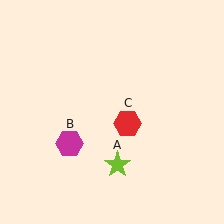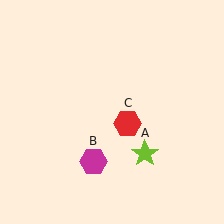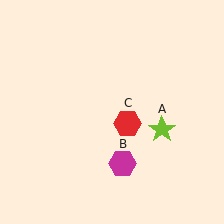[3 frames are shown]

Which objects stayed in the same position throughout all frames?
Red hexagon (object C) remained stationary.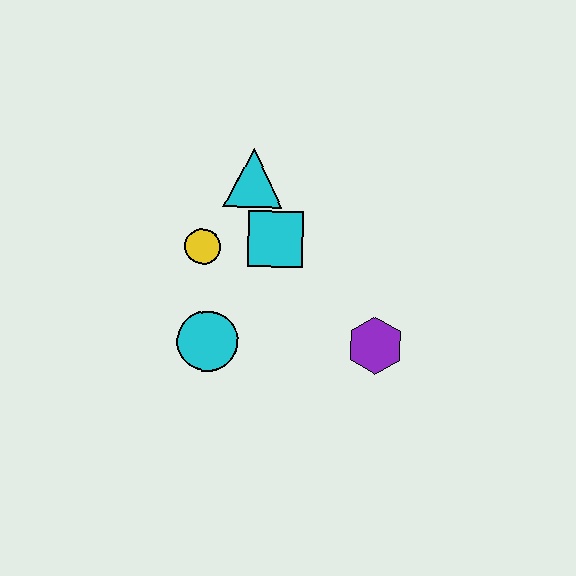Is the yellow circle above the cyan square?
No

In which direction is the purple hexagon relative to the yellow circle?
The purple hexagon is to the right of the yellow circle.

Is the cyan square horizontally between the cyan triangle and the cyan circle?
No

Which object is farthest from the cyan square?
The purple hexagon is farthest from the cyan square.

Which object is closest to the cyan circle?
The yellow circle is closest to the cyan circle.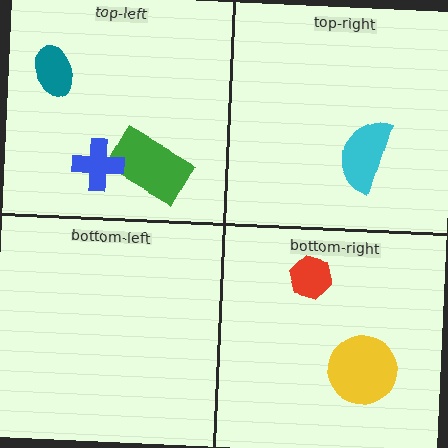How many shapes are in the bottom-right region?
2.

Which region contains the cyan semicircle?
The top-right region.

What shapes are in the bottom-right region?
The red hexagon, the yellow circle.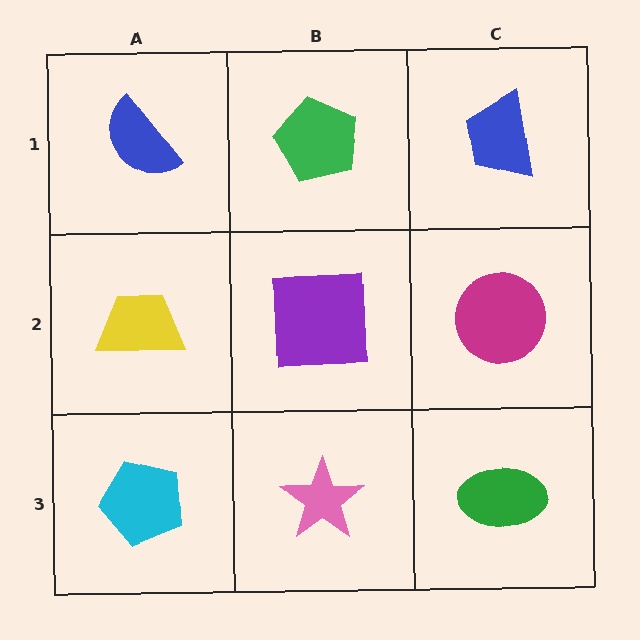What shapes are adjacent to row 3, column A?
A yellow trapezoid (row 2, column A), a pink star (row 3, column B).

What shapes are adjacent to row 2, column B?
A green pentagon (row 1, column B), a pink star (row 3, column B), a yellow trapezoid (row 2, column A), a magenta circle (row 2, column C).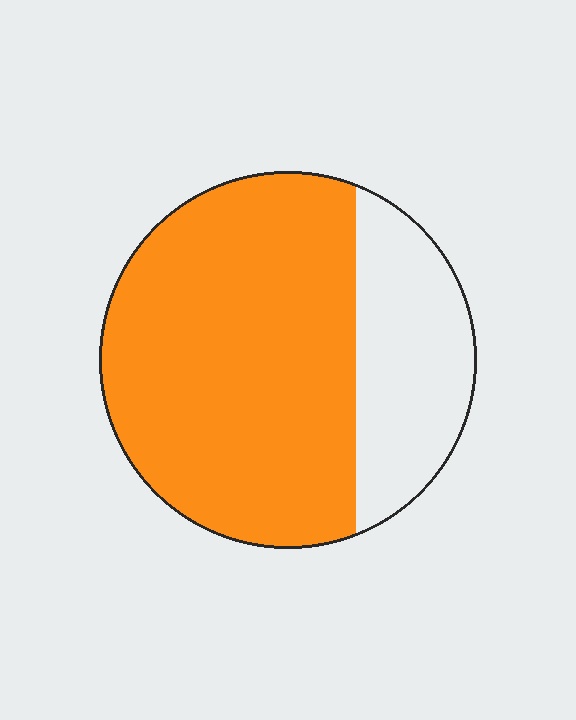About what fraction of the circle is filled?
About three quarters (3/4).